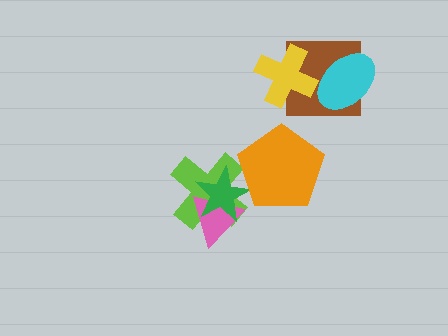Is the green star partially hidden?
Yes, it is partially covered by another shape.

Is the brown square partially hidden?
Yes, it is partially covered by another shape.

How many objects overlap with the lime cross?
3 objects overlap with the lime cross.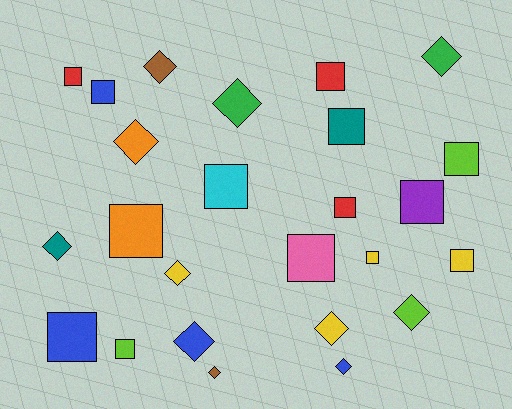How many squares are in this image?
There are 14 squares.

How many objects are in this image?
There are 25 objects.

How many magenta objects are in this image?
There are no magenta objects.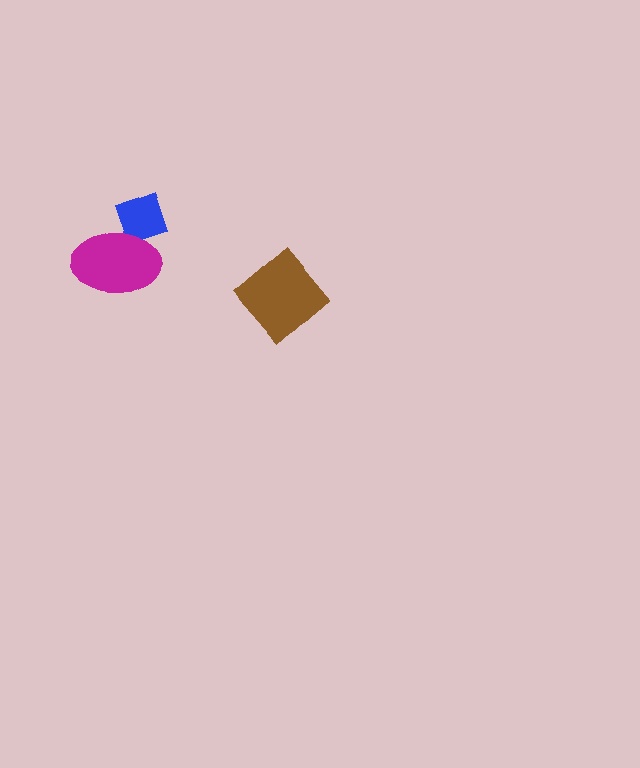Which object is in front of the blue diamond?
The magenta ellipse is in front of the blue diamond.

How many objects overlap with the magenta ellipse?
1 object overlaps with the magenta ellipse.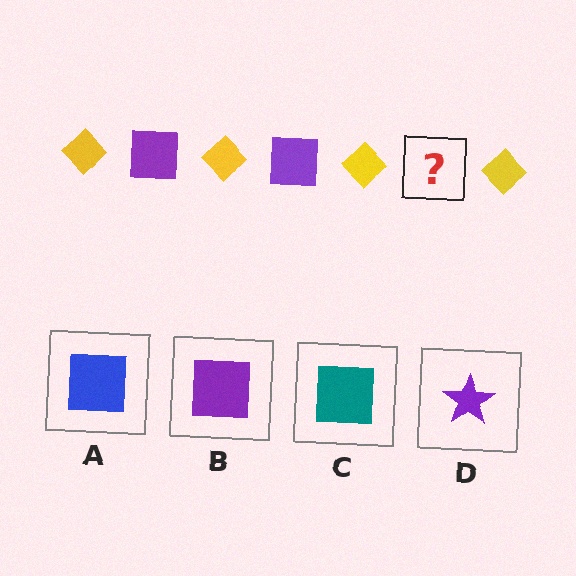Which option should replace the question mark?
Option B.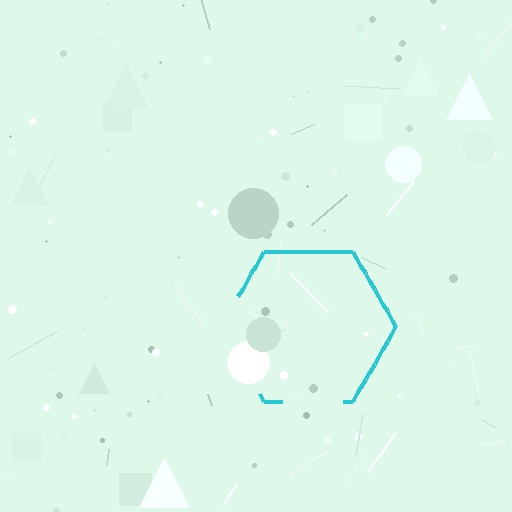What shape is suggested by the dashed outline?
The dashed outline suggests a hexagon.